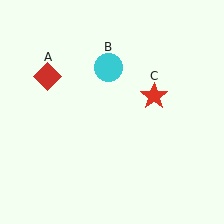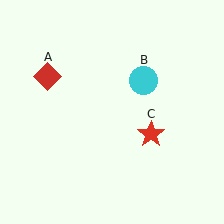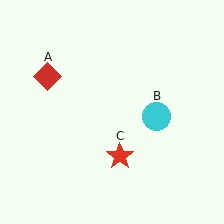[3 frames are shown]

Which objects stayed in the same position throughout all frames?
Red diamond (object A) remained stationary.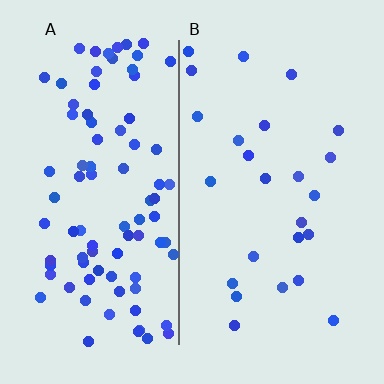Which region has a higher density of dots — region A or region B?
A (the left).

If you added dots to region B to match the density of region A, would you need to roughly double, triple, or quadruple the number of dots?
Approximately quadruple.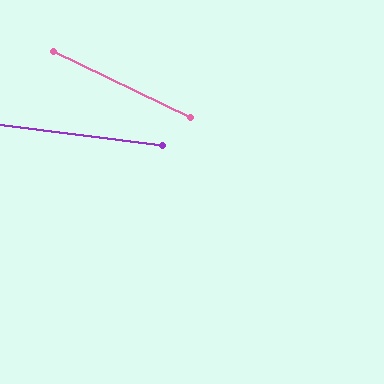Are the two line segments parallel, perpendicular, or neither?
Neither parallel nor perpendicular — they differ by about 19°.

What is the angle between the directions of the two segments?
Approximately 19 degrees.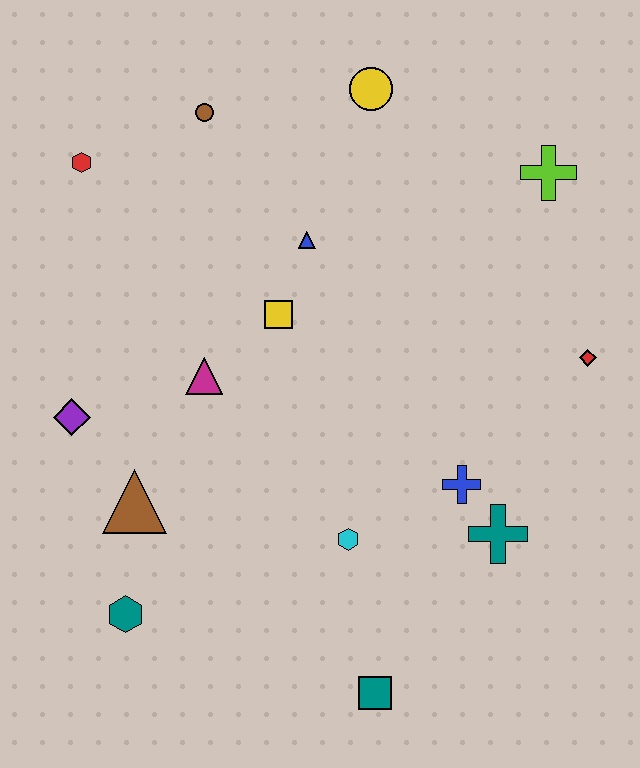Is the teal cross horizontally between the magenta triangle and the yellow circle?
No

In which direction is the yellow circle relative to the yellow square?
The yellow circle is above the yellow square.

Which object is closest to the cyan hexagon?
The blue cross is closest to the cyan hexagon.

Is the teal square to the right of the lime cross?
No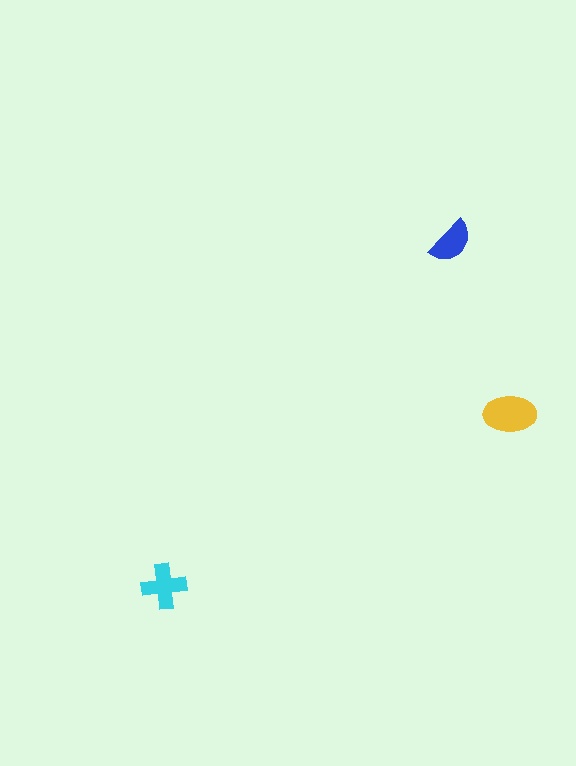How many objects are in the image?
There are 3 objects in the image.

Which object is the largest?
The yellow ellipse.